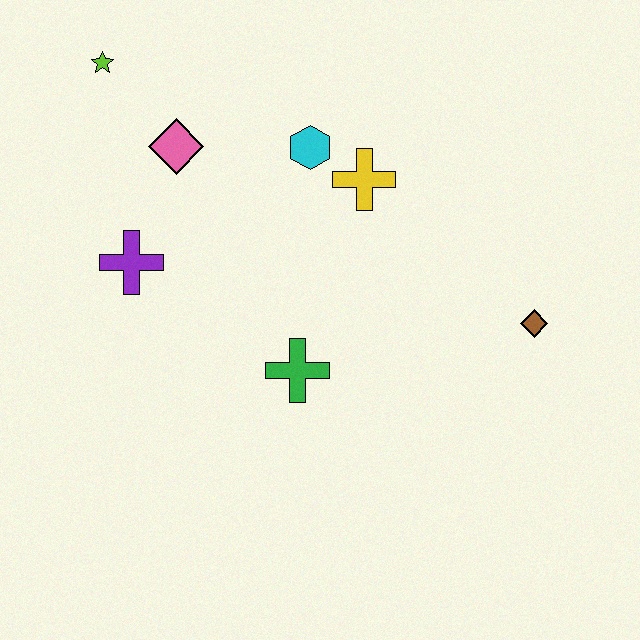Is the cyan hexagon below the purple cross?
No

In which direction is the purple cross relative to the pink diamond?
The purple cross is below the pink diamond.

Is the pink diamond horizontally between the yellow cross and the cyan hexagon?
No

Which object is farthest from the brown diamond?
The lime star is farthest from the brown diamond.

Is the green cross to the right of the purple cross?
Yes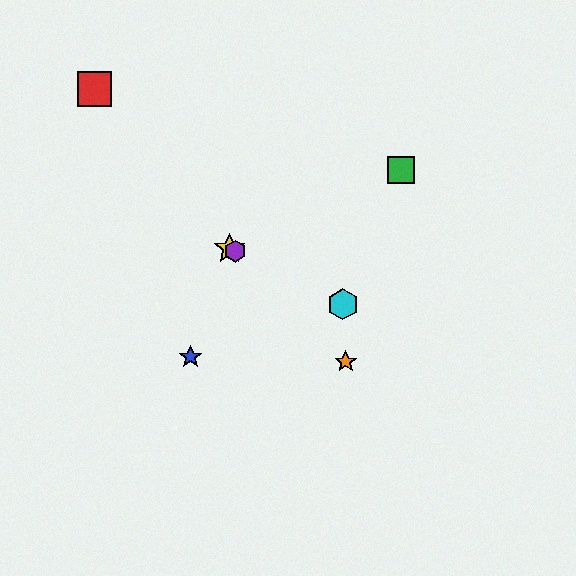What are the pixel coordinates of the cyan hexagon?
The cyan hexagon is at (343, 304).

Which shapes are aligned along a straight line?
The yellow star, the purple hexagon, the cyan hexagon are aligned along a straight line.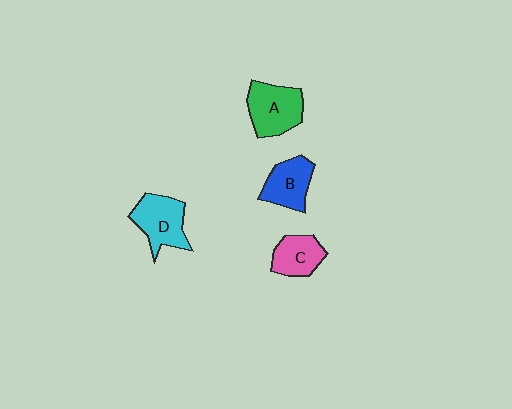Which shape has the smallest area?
Shape C (pink).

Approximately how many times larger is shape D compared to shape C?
Approximately 1.3 times.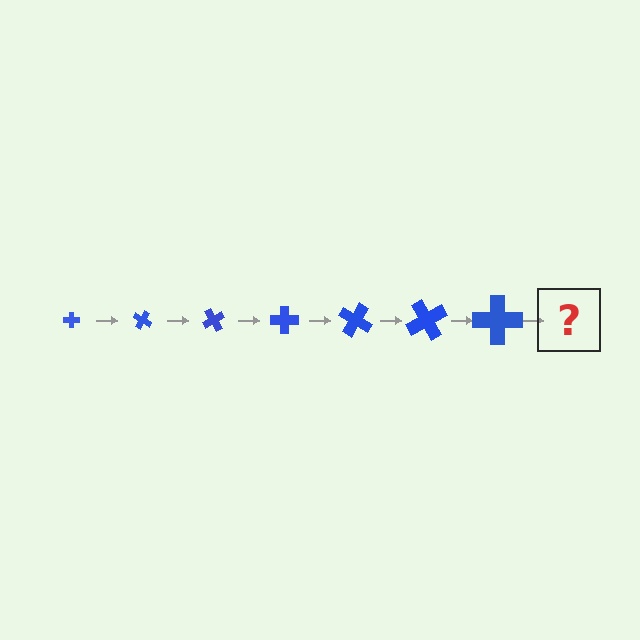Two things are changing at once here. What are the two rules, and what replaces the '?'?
The two rules are that the cross grows larger each step and it rotates 30 degrees each step. The '?' should be a cross, larger than the previous one and rotated 210 degrees from the start.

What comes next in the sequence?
The next element should be a cross, larger than the previous one and rotated 210 degrees from the start.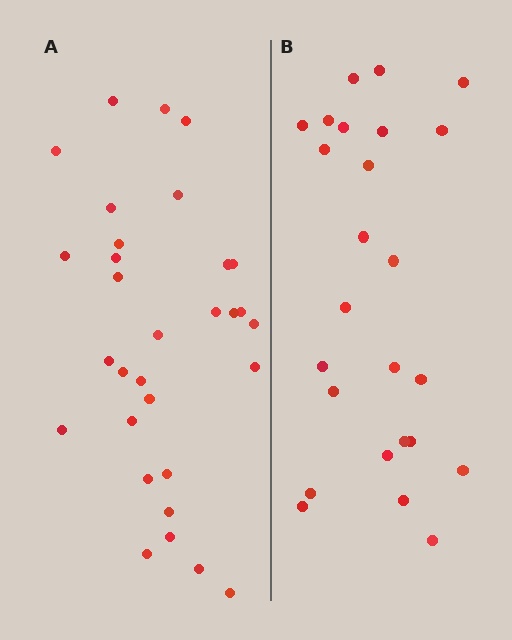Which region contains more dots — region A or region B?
Region A (the left region) has more dots.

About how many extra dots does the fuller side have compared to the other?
Region A has about 6 more dots than region B.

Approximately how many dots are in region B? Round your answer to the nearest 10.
About 20 dots. (The exact count is 25, which rounds to 20.)